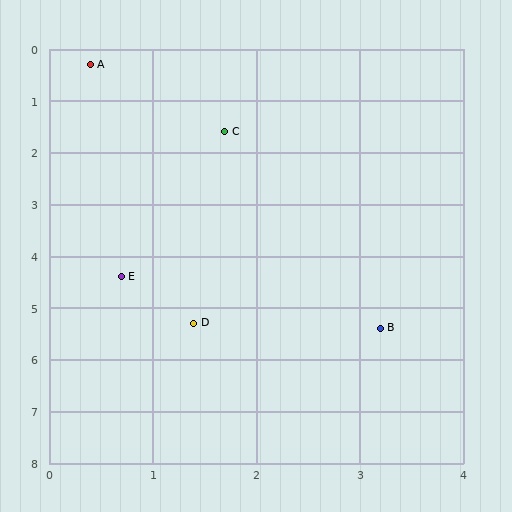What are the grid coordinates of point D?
Point D is at approximately (1.4, 5.3).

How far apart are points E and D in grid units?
Points E and D are about 1.1 grid units apart.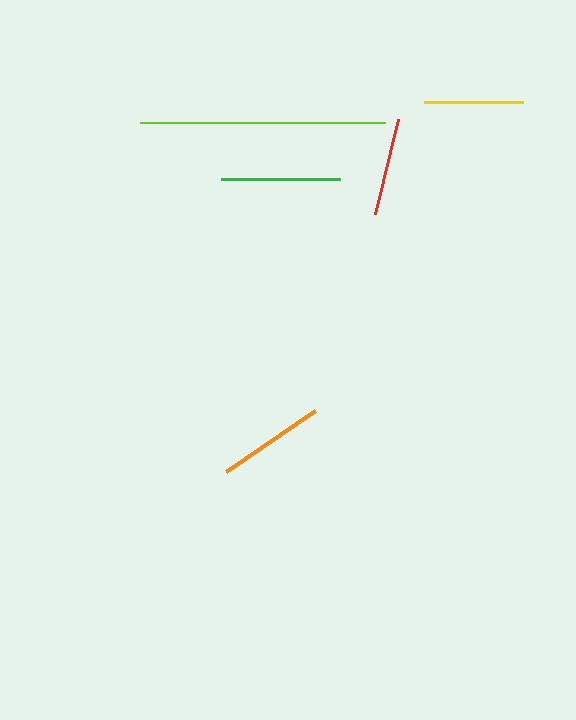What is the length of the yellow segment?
The yellow segment is approximately 100 pixels long.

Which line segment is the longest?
The lime line is the longest at approximately 245 pixels.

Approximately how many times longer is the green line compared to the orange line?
The green line is approximately 1.1 times the length of the orange line.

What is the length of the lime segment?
The lime segment is approximately 245 pixels long.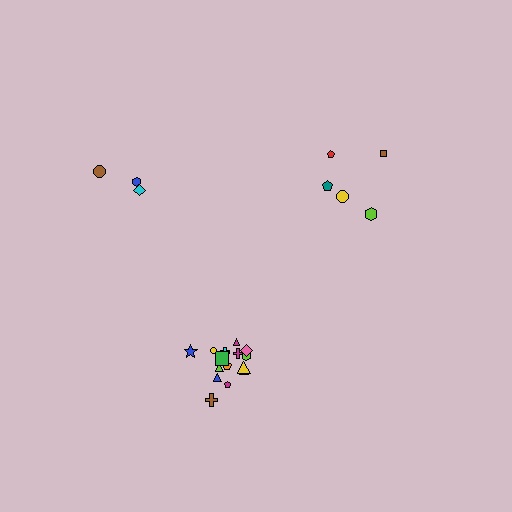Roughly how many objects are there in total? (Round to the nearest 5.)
Roughly 25 objects in total.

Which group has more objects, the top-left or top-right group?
The top-right group.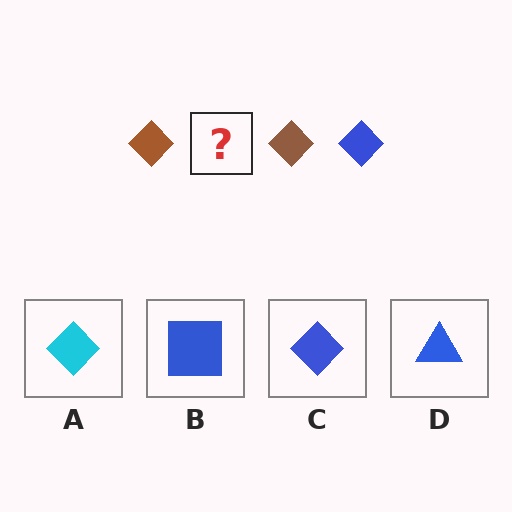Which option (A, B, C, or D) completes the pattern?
C.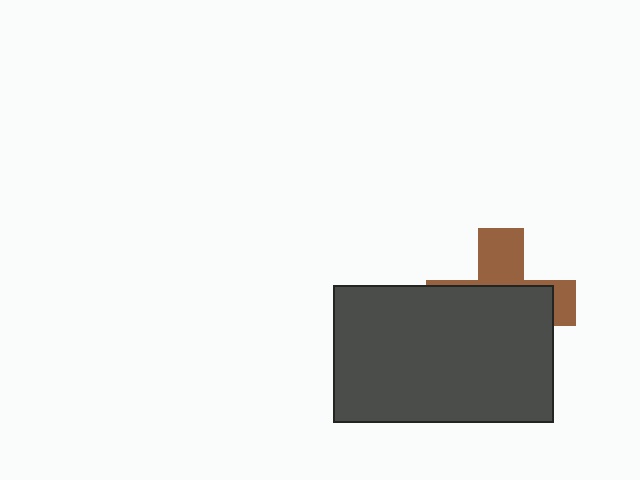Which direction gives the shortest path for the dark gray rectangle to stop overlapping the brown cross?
Moving down gives the shortest separation.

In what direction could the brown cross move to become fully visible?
The brown cross could move up. That would shift it out from behind the dark gray rectangle entirely.